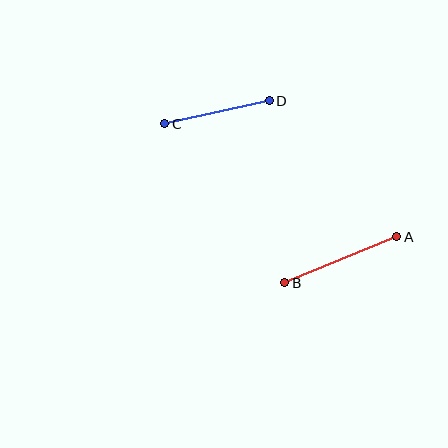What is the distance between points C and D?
The distance is approximately 107 pixels.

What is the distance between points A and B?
The distance is approximately 121 pixels.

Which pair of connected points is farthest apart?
Points A and B are farthest apart.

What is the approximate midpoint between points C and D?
The midpoint is at approximately (217, 112) pixels.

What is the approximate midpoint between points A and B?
The midpoint is at approximately (341, 260) pixels.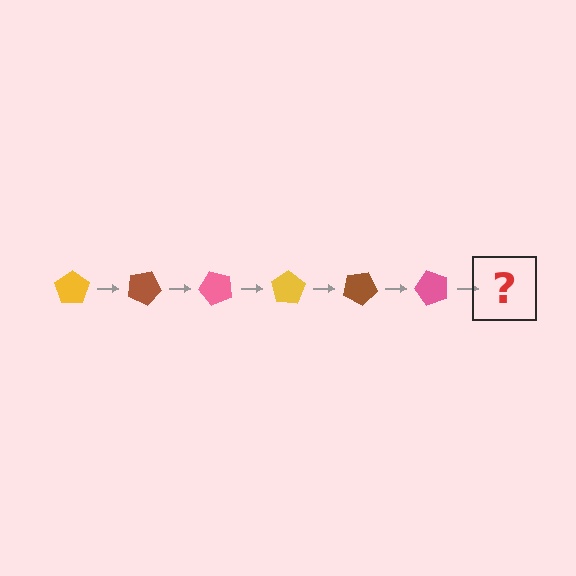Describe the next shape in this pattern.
It should be a yellow pentagon, rotated 150 degrees from the start.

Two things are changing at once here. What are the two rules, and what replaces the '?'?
The two rules are that it rotates 25 degrees each step and the color cycles through yellow, brown, and pink. The '?' should be a yellow pentagon, rotated 150 degrees from the start.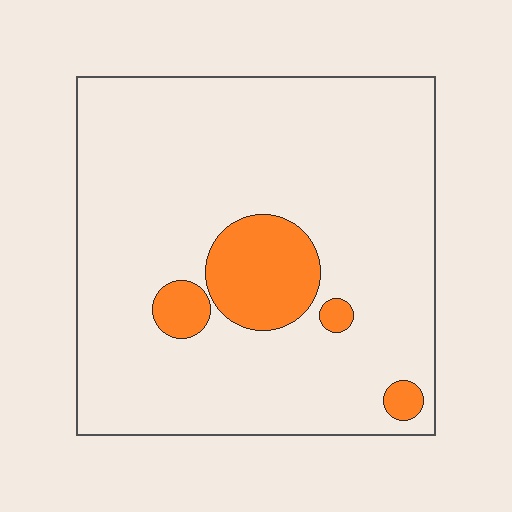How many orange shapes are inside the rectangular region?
4.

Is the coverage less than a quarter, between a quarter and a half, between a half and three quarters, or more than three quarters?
Less than a quarter.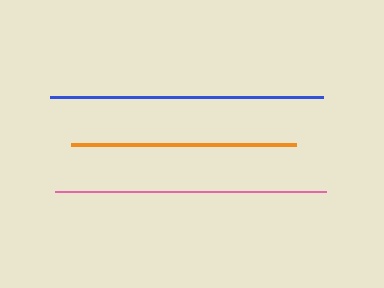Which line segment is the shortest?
The orange line is the shortest at approximately 226 pixels.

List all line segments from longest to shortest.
From longest to shortest: blue, pink, orange.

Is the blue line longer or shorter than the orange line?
The blue line is longer than the orange line.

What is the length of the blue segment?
The blue segment is approximately 274 pixels long.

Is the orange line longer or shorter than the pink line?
The pink line is longer than the orange line.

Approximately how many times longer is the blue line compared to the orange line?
The blue line is approximately 1.2 times the length of the orange line.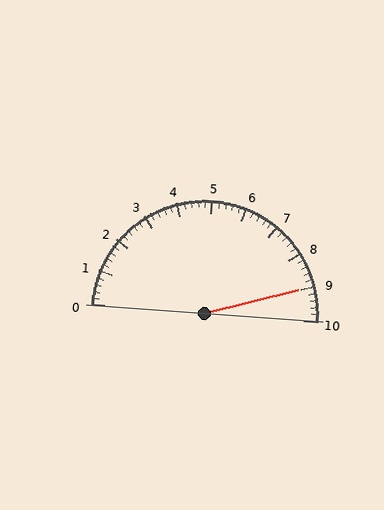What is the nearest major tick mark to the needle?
The nearest major tick mark is 9.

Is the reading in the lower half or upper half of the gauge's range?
The reading is in the upper half of the range (0 to 10).